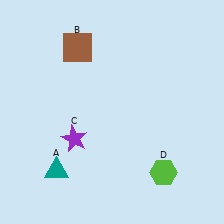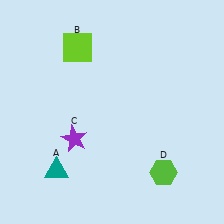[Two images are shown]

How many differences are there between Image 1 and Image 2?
There is 1 difference between the two images.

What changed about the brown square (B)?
In Image 1, B is brown. In Image 2, it changed to lime.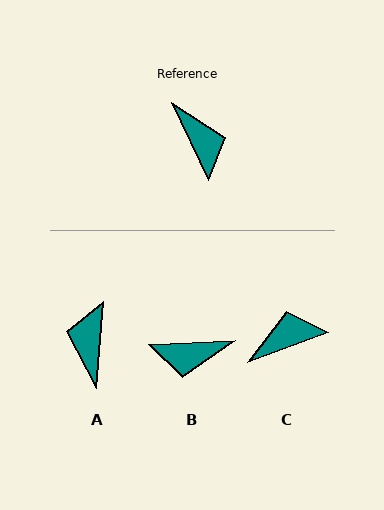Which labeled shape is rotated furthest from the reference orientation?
A, about 151 degrees away.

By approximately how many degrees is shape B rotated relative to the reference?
Approximately 112 degrees clockwise.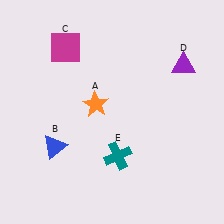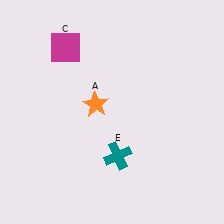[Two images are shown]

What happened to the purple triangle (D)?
The purple triangle (D) was removed in Image 2. It was in the top-right area of Image 1.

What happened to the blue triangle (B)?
The blue triangle (B) was removed in Image 2. It was in the bottom-left area of Image 1.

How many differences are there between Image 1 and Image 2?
There are 2 differences between the two images.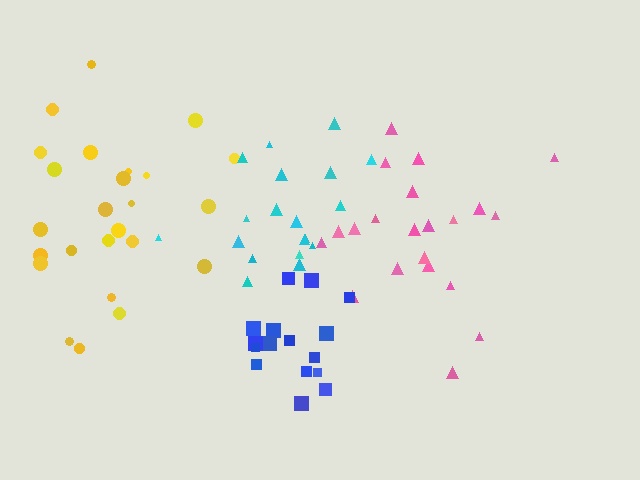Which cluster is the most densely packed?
Blue.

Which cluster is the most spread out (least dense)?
Yellow.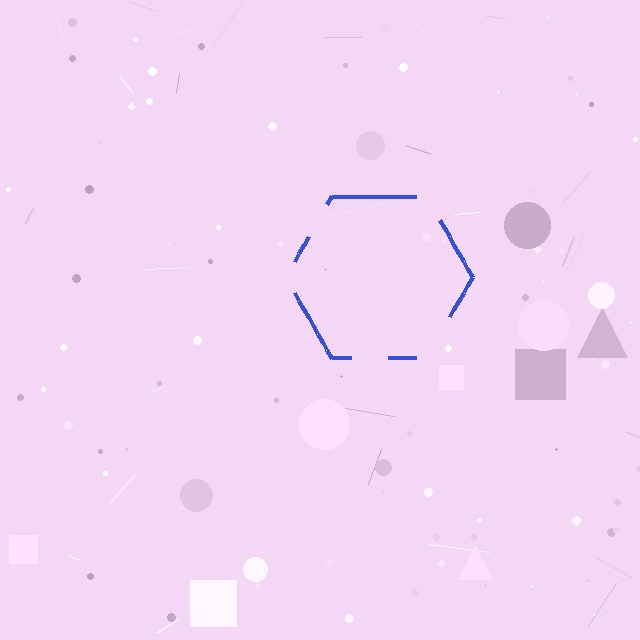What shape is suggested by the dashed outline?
The dashed outline suggests a hexagon.